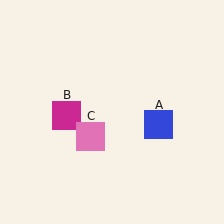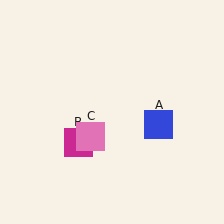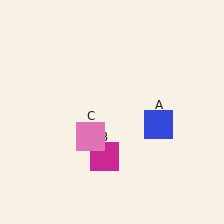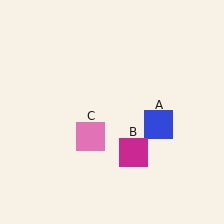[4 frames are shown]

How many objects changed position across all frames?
1 object changed position: magenta square (object B).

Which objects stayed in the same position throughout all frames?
Blue square (object A) and pink square (object C) remained stationary.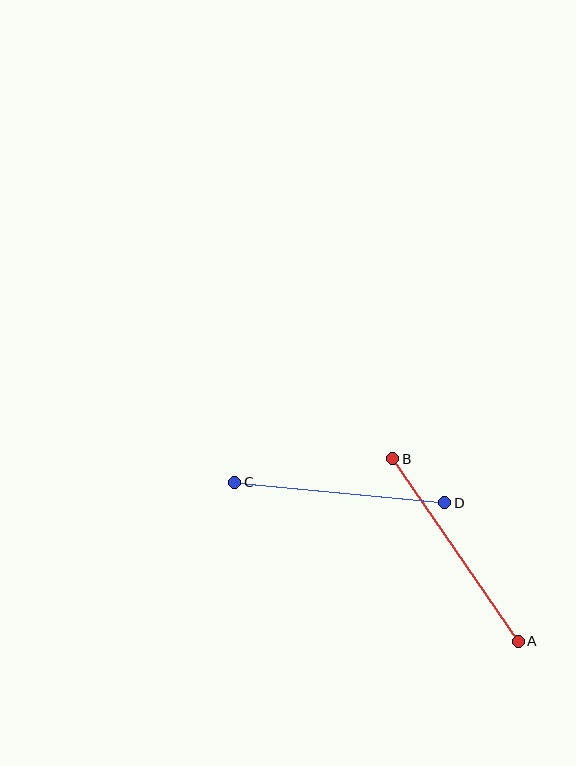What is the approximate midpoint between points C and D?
The midpoint is at approximately (340, 492) pixels.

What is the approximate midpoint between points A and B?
The midpoint is at approximately (455, 550) pixels.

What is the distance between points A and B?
The distance is approximately 222 pixels.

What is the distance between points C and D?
The distance is approximately 211 pixels.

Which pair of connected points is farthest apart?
Points A and B are farthest apart.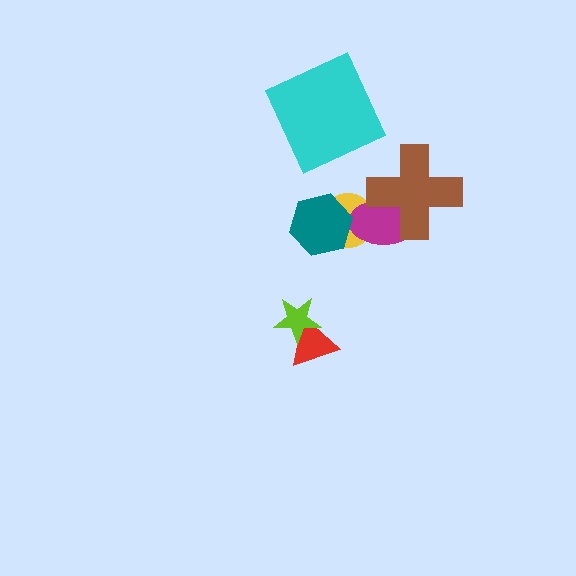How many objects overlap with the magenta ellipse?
2 objects overlap with the magenta ellipse.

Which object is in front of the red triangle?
The lime star is in front of the red triangle.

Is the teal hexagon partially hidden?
No, no other shape covers it.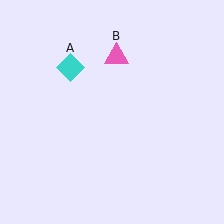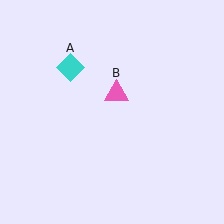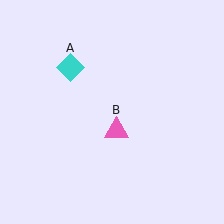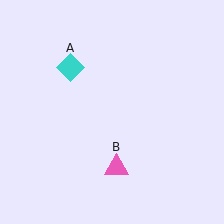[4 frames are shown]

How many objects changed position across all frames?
1 object changed position: pink triangle (object B).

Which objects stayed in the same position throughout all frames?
Cyan diamond (object A) remained stationary.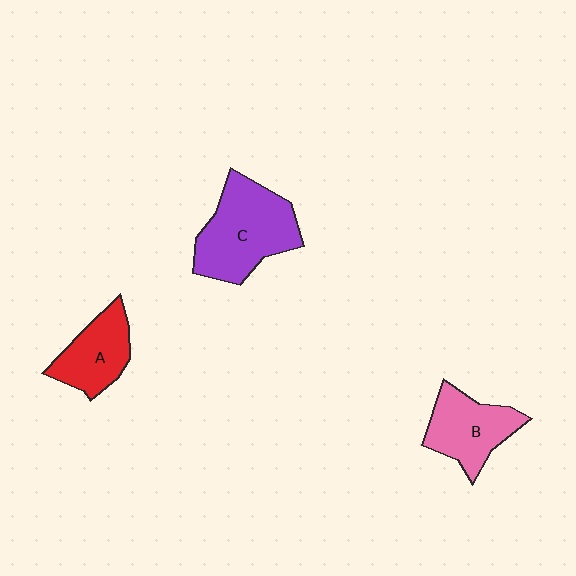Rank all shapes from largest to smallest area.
From largest to smallest: C (purple), B (pink), A (red).